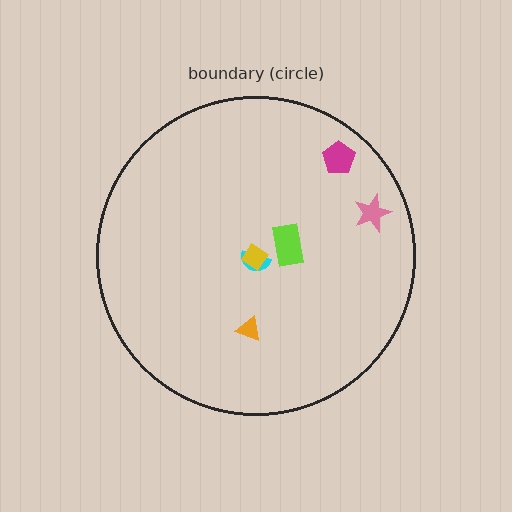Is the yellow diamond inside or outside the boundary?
Inside.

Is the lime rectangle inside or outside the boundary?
Inside.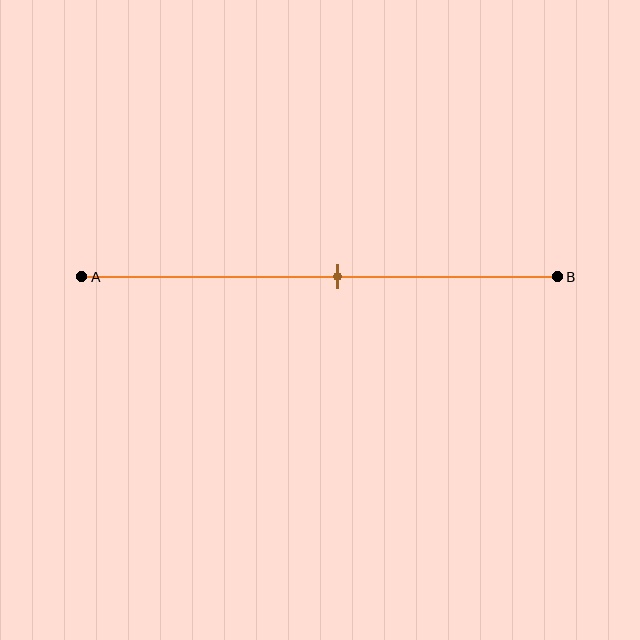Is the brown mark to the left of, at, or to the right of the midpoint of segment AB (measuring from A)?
The brown mark is to the right of the midpoint of segment AB.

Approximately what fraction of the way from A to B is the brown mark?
The brown mark is approximately 55% of the way from A to B.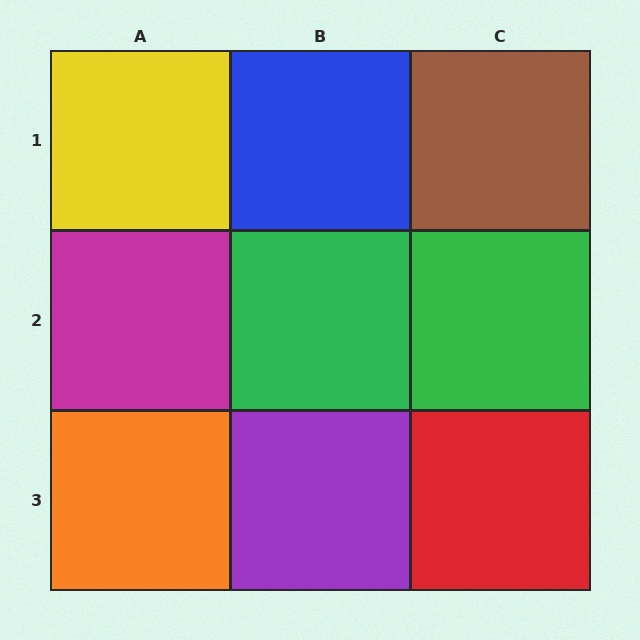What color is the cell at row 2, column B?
Green.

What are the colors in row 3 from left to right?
Orange, purple, red.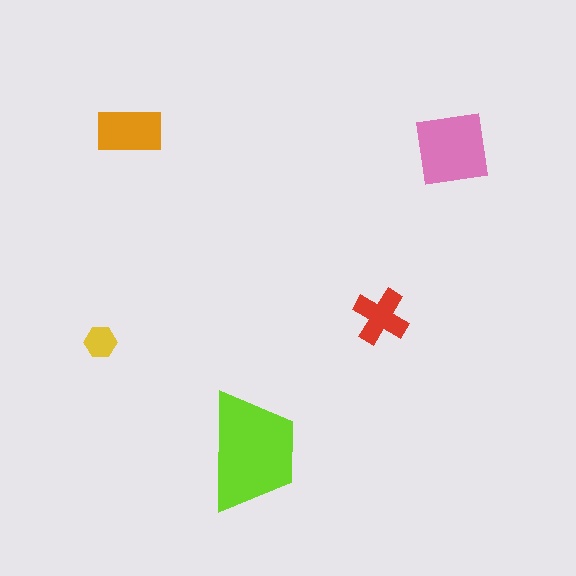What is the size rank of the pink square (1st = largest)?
2nd.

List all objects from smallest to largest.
The yellow hexagon, the red cross, the orange rectangle, the pink square, the lime trapezoid.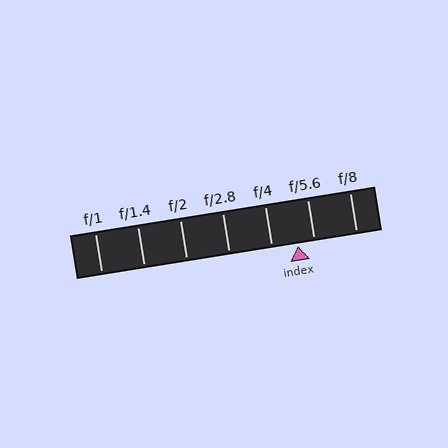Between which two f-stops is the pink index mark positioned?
The index mark is between f/4 and f/5.6.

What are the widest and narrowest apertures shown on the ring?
The widest aperture shown is f/1 and the narrowest is f/8.